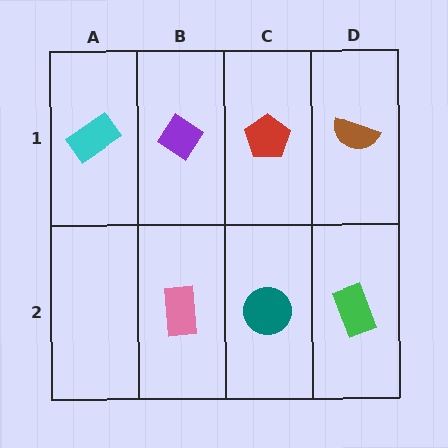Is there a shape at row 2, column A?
No, that cell is empty.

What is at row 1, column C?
A red pentagon.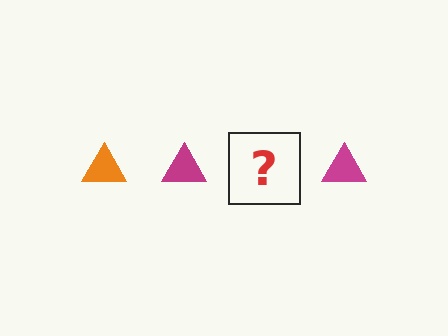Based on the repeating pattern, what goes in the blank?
The blank should be an orange triangle.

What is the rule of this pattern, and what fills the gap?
The rule is that the pattern cycles through orange, magenta triangles. The gap should be filled with an orange triangle.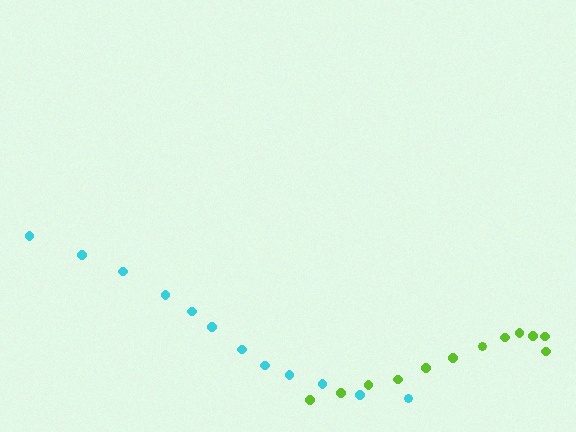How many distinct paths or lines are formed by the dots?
There are 2 distinct paths.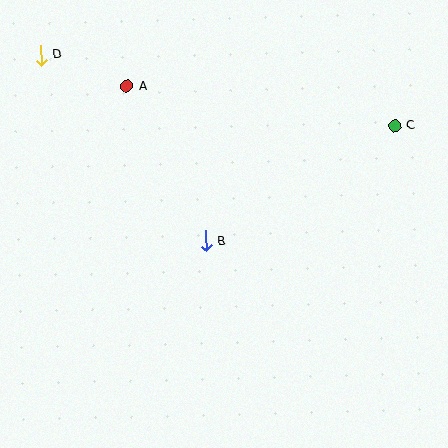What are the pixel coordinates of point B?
Point B is at (206, 241).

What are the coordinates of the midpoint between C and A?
The midpoint between C and A is at (261, 106).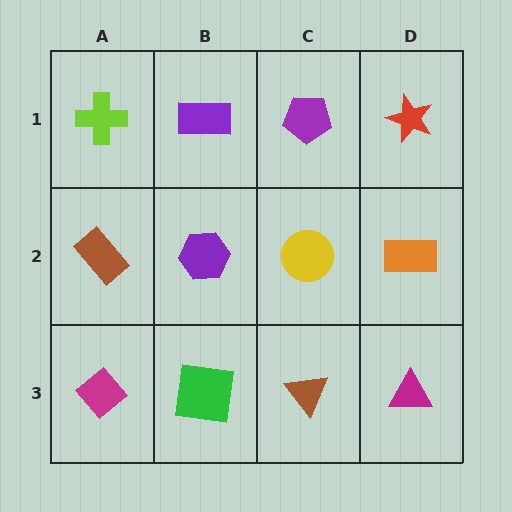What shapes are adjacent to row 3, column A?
A brown rectangle (row 2, column A), a green square (row 3, column B).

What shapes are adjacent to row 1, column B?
A purple hexagon (row 2, column B), a lime cross (row 1, column A), a purple pentagon (row 1, column C).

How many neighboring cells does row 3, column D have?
2.